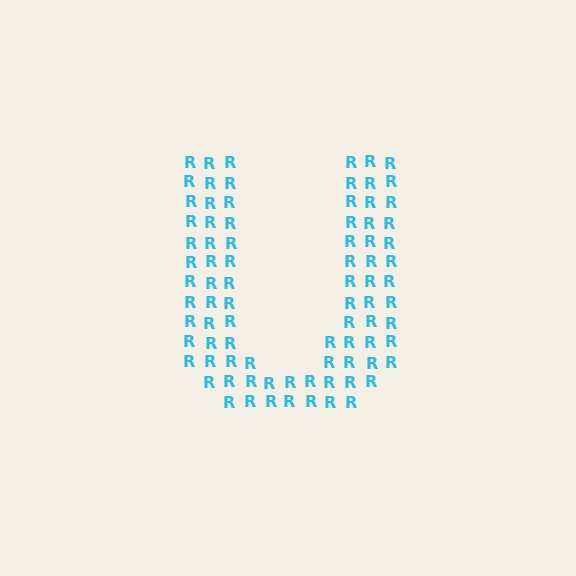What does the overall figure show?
The overall figure shows the letter U.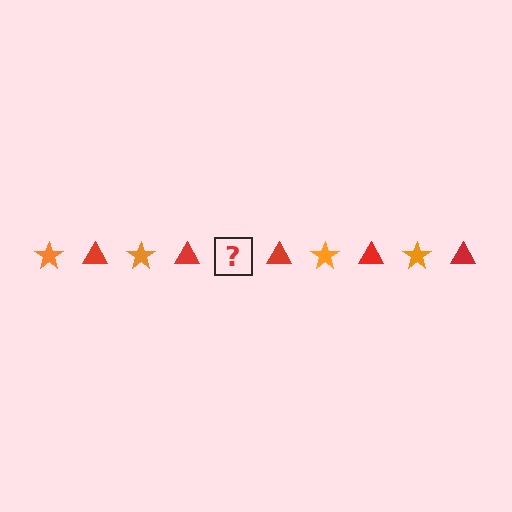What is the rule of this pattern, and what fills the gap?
The rule is that the pattern alternates between orange star and red triangle. The gap should be filled with an orange star.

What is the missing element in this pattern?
The missing element is an orange star.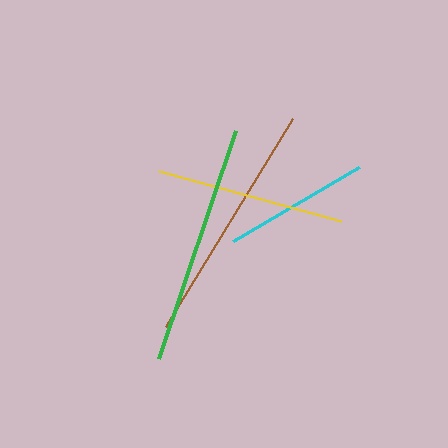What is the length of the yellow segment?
The yellow segment is approximately 189 pixels long.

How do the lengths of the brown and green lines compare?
The brown and green lines are approximately the same length.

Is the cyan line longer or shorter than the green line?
The green line is longer than the cyan line.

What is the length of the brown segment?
The brown segment is approximately 244 pixels long.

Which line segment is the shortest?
The cyan line is the shortest at approximately 146 pixels.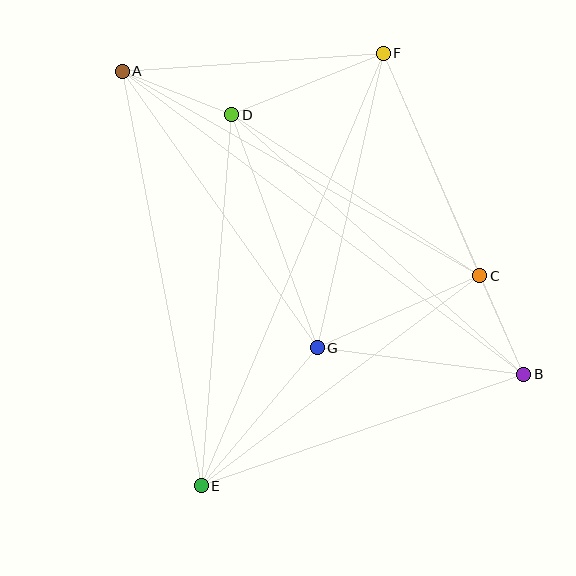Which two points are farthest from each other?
Points A and B are farthest from each other.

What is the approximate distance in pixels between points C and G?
The distance between C and G is approximately 178 pixels.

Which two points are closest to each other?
Points B and C are closest to each other.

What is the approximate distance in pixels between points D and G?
The distance between D and G is approximately 248 pixels.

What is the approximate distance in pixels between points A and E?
The distance between A and E is approximately 422 pixels.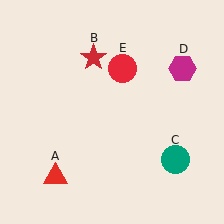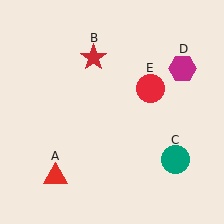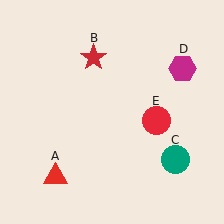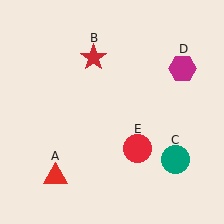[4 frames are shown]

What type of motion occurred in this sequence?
The red circle (object E) rotated clockwise around the center of the scene.